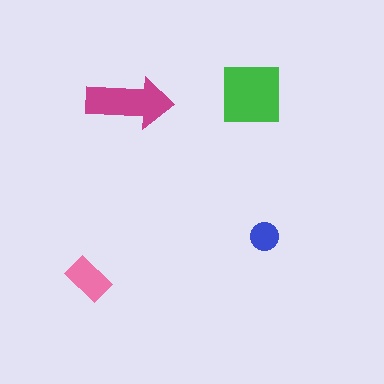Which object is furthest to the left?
The pink rectangle is leftmost.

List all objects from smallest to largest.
The blue circle, the pink rectangle, the magenta arrow, the green square.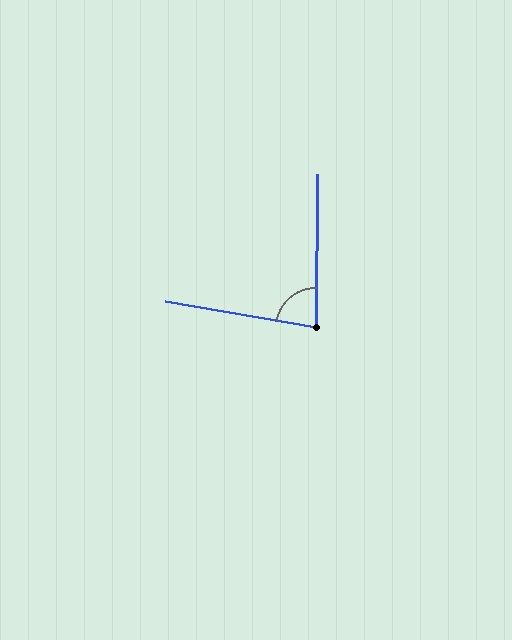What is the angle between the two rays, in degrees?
Approximately 81 degrees.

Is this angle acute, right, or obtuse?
It is acute.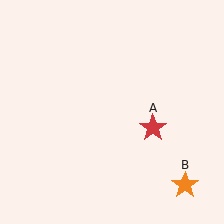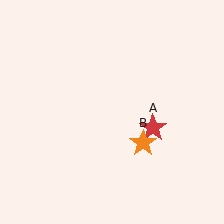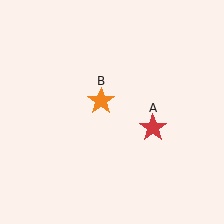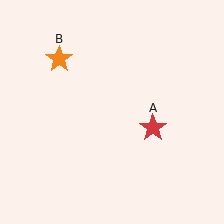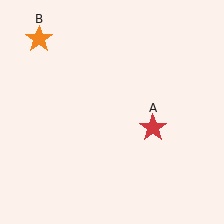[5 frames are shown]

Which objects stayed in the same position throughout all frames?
Red star (object A) remained stationary.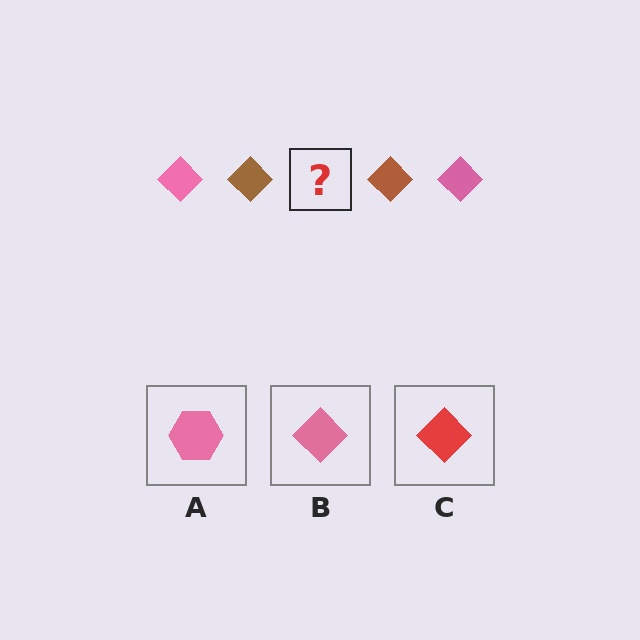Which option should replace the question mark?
Option B.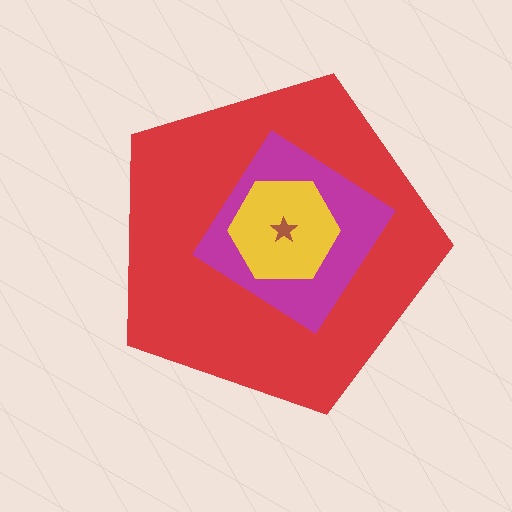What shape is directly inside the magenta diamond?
The yellow hexagon.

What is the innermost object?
The brown star.